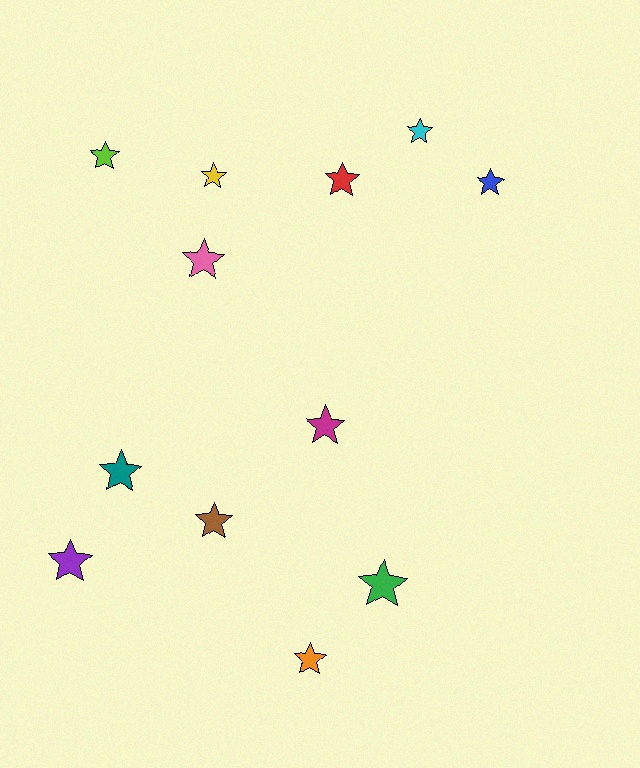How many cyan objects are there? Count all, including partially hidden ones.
There is 1 cyan object.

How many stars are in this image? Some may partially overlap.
There are 12 stars.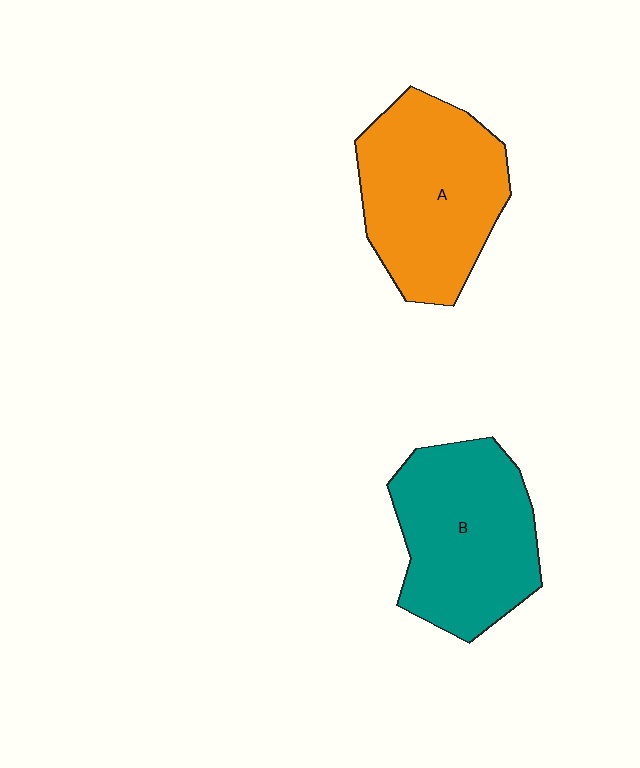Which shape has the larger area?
Shape A (orange).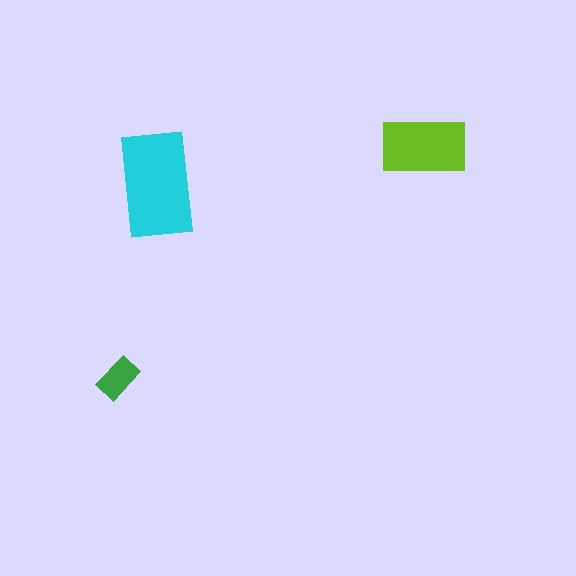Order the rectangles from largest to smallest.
the cyan one, the lime one, the green one.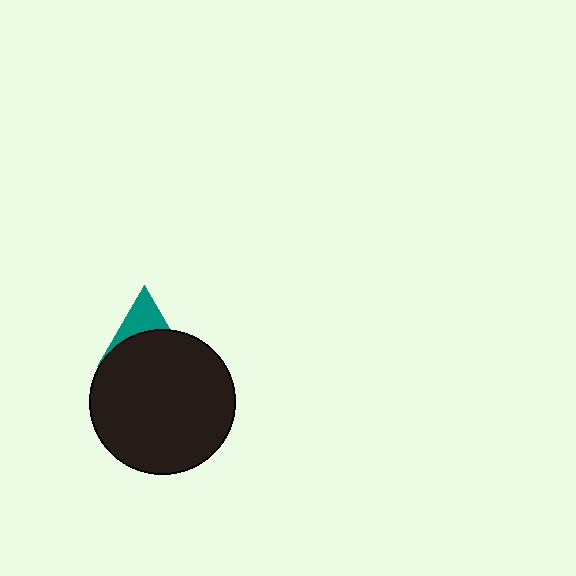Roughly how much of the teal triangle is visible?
A small part of it is visible (roughly 38%).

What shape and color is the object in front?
The object in front is a black circle.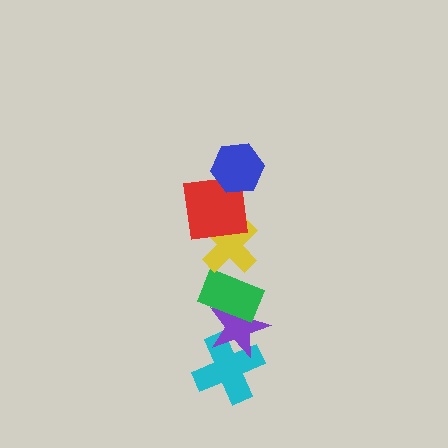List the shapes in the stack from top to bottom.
From top to bottom: the blue hexagon, the red square, the yellow cross, the green rectangle, the purple star, the cyan cross.